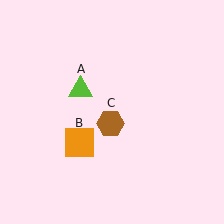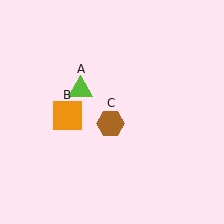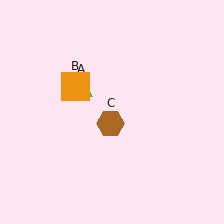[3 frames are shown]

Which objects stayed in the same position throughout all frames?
Lime triangle (object A) and brown hexagon (object C) remained stationary.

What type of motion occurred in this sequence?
The orange square (object B) rotated clockwise around the center of the scene.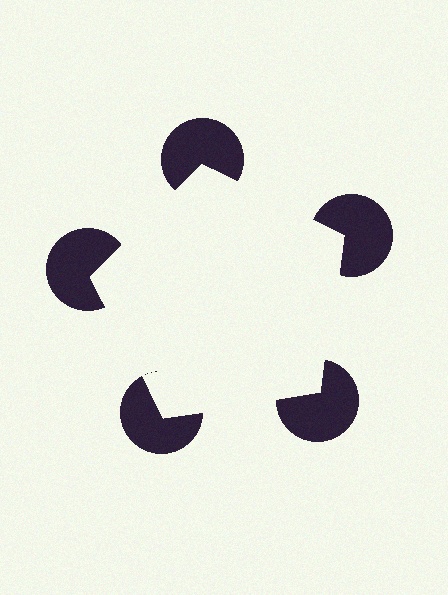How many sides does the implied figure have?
5 sides.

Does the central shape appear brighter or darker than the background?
It typically appears slightly brighter than the background, even though no actual brightness change is drawn.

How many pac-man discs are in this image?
There are 5 — one at each vertex of the illusory pentagon.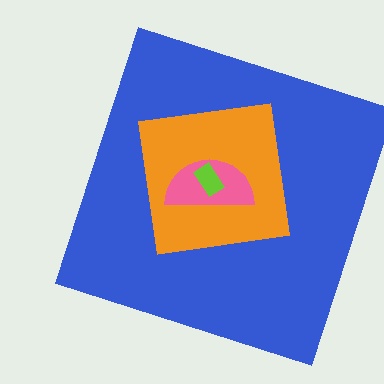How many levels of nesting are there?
4.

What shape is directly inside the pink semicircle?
The lime rectangle.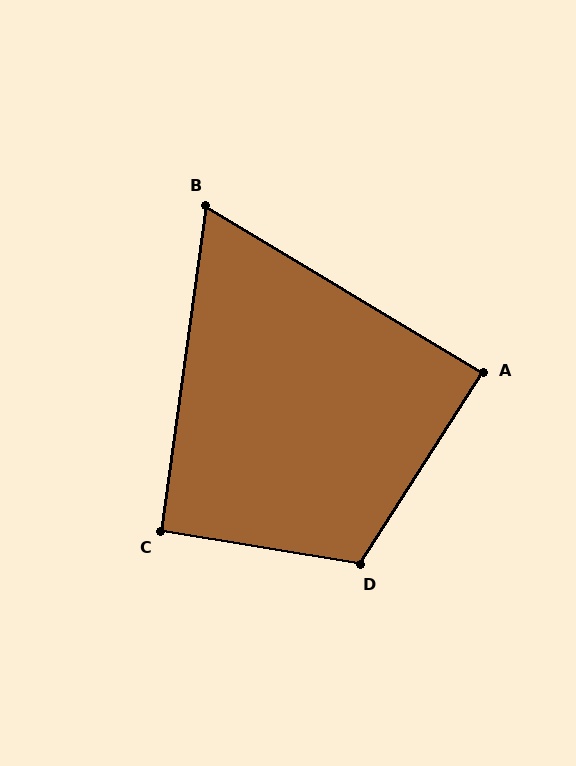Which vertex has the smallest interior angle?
B, at approximately 67 degrees.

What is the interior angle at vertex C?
Approximately 92 degrees (approximately right).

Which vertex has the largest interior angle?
D, at approximately 113 degrees.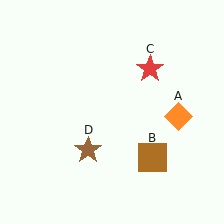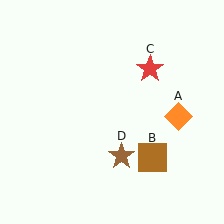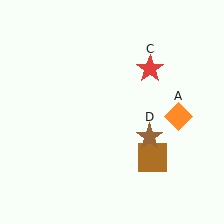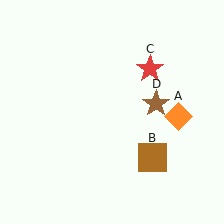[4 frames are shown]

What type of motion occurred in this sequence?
The brown star (object D) rotated counterclockwise around the center of the scene.